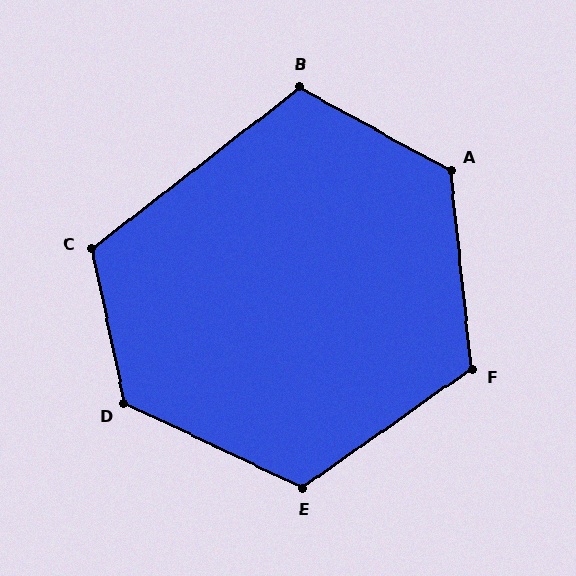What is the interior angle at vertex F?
Approximately 119 degrees (obtuse).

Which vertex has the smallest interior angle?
B, at approximately 114 degrees.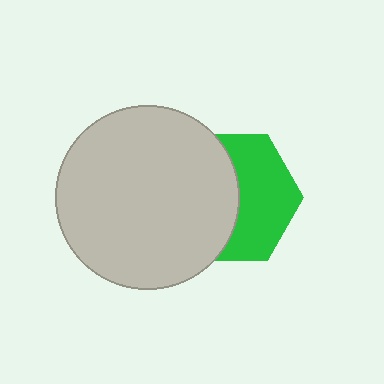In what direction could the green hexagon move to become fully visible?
The green hexagon could move right. That would shift it out from behind the light gray circle entirely.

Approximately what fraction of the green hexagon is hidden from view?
Roughly 51% of the green hexagon is hidden behind the light gray circle.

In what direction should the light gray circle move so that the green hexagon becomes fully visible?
The light gray circle should move left. That is the shortest direction to clear the overlap and leave the green hexagon fully visible.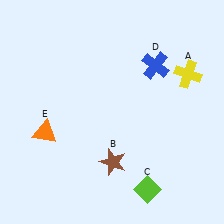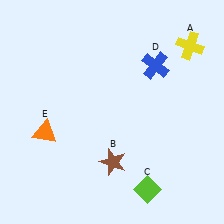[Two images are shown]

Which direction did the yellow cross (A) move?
The yellow cross (A) moved up.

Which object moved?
The yellow cross (A) moved up.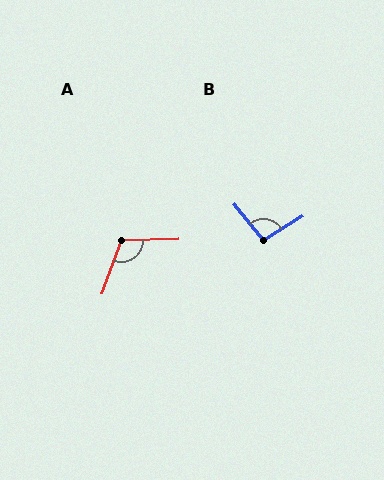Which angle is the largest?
A, at approximately 111 degrees.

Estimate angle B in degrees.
Approximately 97 degrees.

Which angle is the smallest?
B, at approximately 97 degrees.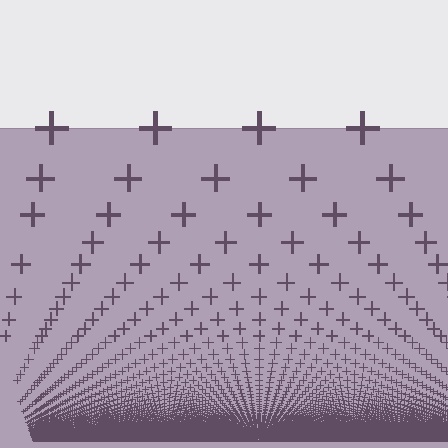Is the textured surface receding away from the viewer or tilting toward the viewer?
The surface appears to tilt toward the viewer. Texture elements get larger and sparser toward the top.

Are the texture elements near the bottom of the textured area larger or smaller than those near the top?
Smaller. The gradient is inverted — elements near the bottom are smaller and denser.